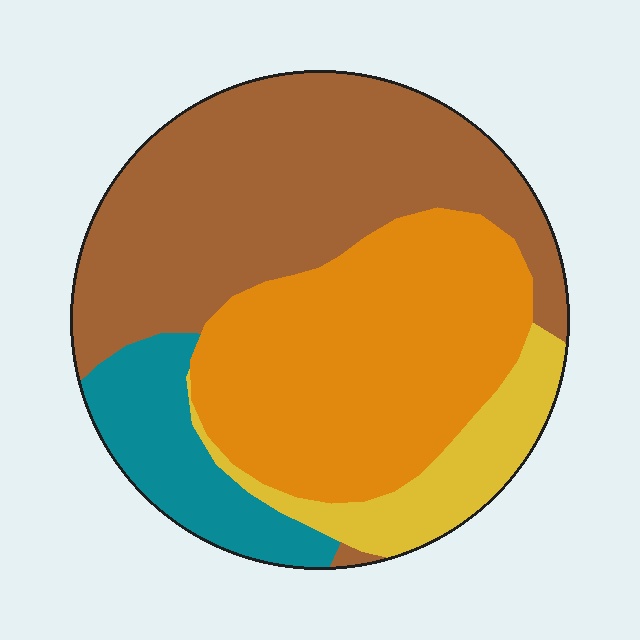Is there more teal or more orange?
Orange.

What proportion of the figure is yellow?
Yellow covers 11% of the figure.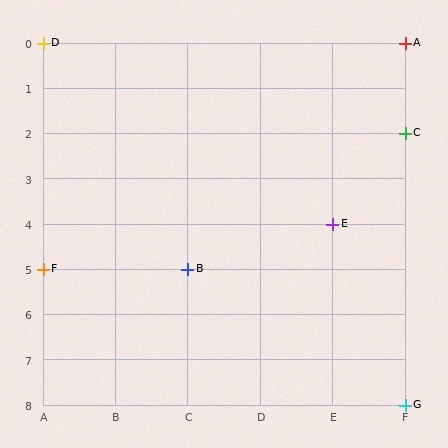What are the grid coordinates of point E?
Point E is at grid coordinates (E, 4).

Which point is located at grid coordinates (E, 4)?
Point E is at (E, 4).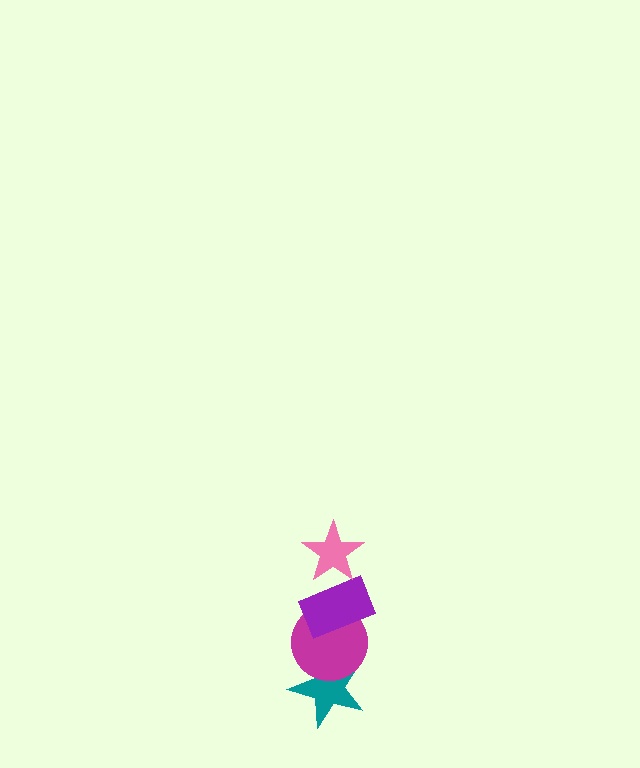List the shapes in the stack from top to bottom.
From top to bottom: the pink star, the purple rectangle, the magenta circle, the teal star.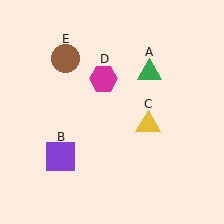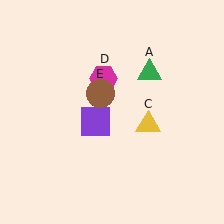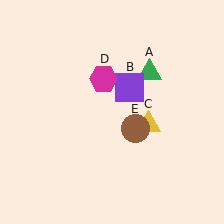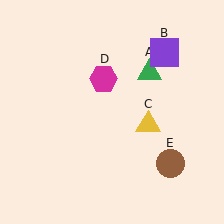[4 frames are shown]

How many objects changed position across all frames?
2 objects changed position: purple square (object B), brown circle (object E).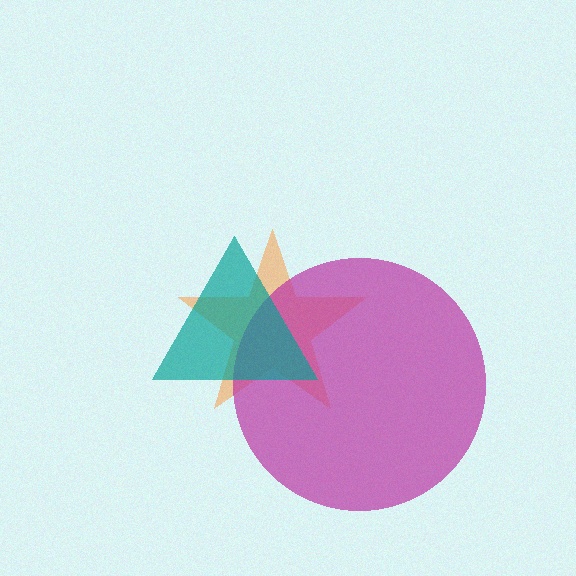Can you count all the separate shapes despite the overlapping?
Yes, there are 3 separate shapes.